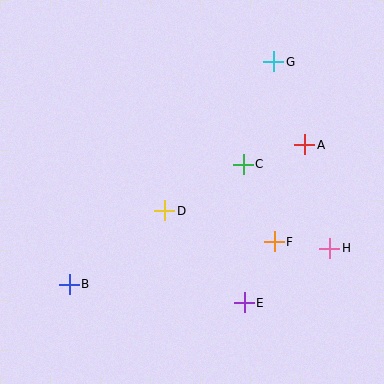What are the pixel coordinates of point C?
Point C is at (243, 164).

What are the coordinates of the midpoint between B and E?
The midpoint between B and E is at (157, 294).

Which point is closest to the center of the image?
Point D at (165, 211) is closest to the center.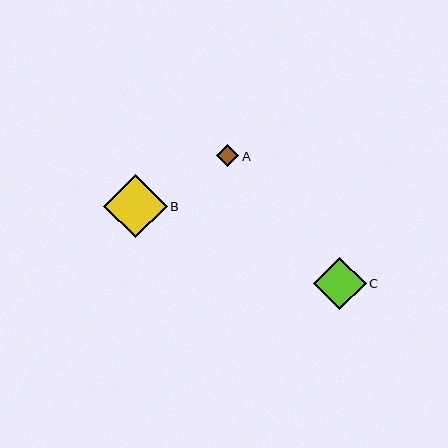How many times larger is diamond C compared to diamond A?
Diamond C is approximately 2.4 times the size of diamond A.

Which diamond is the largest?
Diamond B is the largest with a size of approximately 63 pixels.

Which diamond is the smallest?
Diamond A is the smallest with a size of approximately 22 pixels.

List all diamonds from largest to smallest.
From largest to smallest: B, C, A.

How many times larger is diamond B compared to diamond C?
Diamond B is approximately 1.2 times the size of diamond C.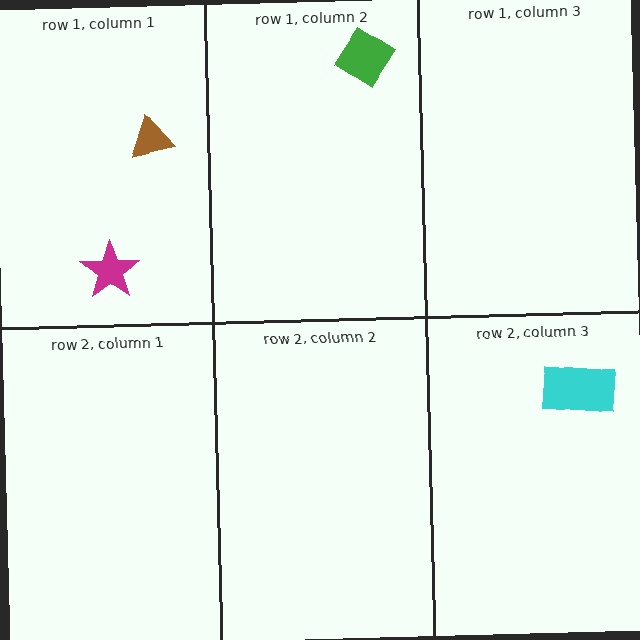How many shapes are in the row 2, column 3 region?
1.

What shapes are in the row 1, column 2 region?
The green diamond.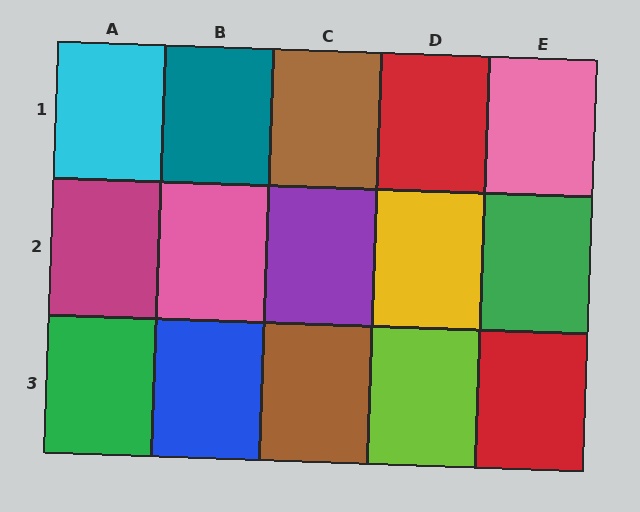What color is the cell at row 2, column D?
Yellow.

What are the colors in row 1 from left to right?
Cyan, teal, brown, red, pink.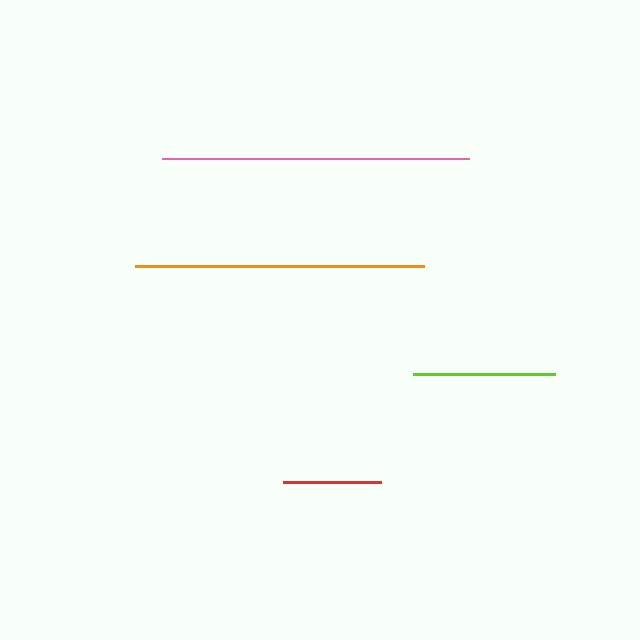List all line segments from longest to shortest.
From longest to shortest: pink, orange, lime, red.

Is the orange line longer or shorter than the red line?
The orange line is longer than the red line.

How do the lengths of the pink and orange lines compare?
The pink and orange lines are approximately the same length.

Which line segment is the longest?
The pink line is the longest at approximately 307 pixels.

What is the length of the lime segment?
The lime segment is approximately 142 pixels long.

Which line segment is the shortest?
The red line is the shortest at approximately 98 pixels.